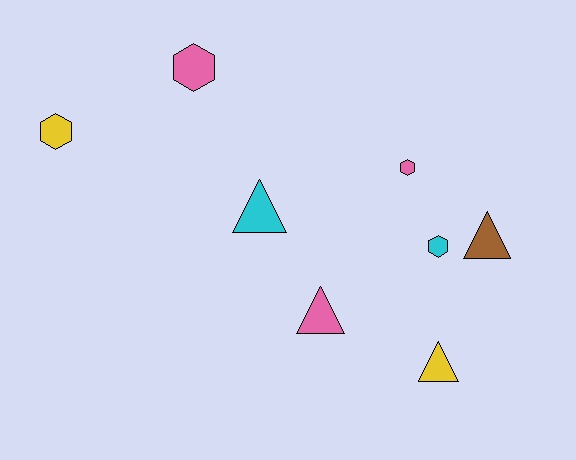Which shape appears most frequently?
Triangle, with 4 objects.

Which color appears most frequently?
Pink, with 3 objects.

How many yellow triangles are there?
There is 1 yellow triangle.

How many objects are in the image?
There are 8 objects.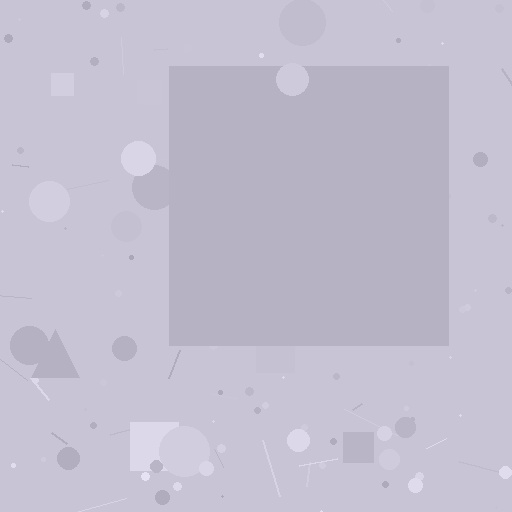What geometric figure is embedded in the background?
A square is embedded in the background.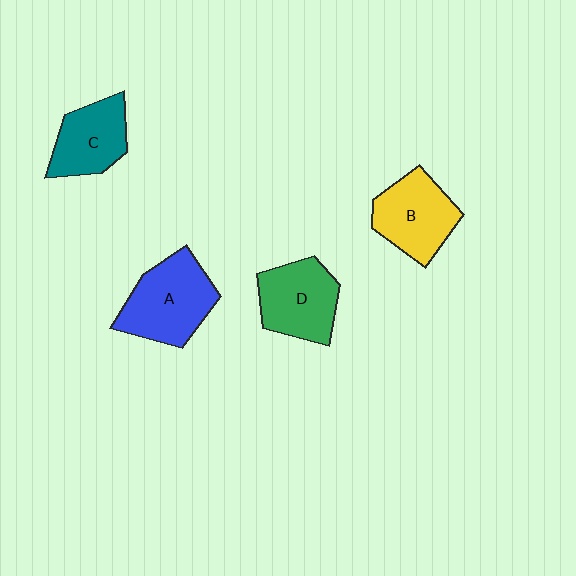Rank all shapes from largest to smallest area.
From largest to smallest: A (blue), D (green), B (yellow), C (teal).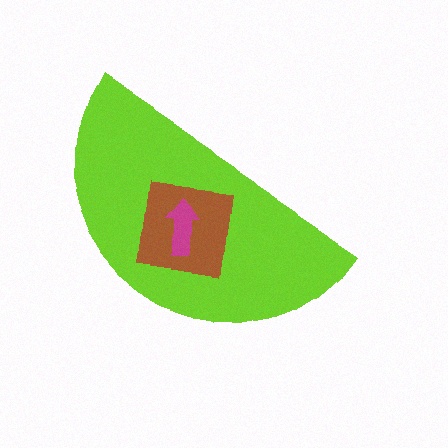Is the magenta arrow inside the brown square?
Yes.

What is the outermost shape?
The lime semicircle.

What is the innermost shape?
The magenta arrow.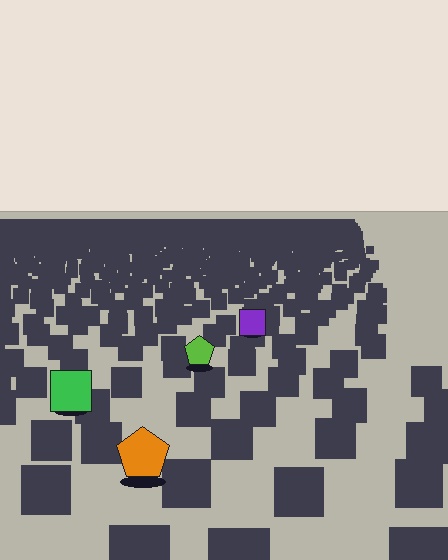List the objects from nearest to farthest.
From nearest to farthest: the orange pentagon, the green square, the lime pentagon, the purple square.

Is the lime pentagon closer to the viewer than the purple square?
Yes. The lime pentagon is closer — you can tell from the texture gradient: the ground texture is coarser near it.